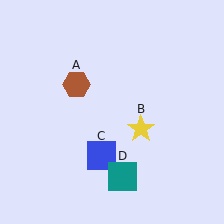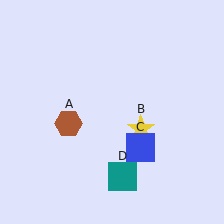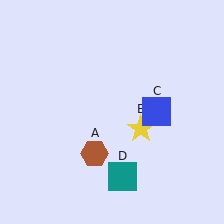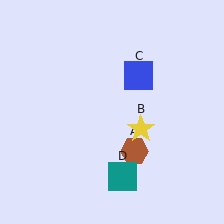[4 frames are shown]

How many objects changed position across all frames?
2 objects changed position: brown hexagon (object A), blue square (object C).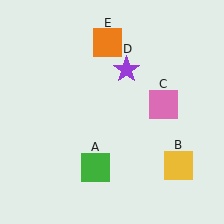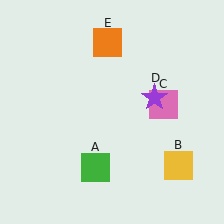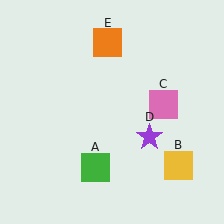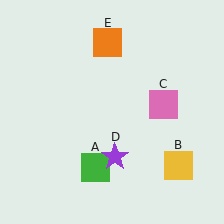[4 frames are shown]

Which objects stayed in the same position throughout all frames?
Green square (object A) and yellow square (object B) and pink square (object C) and orange square (object E) remained stationary.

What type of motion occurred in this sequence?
The purple star (object D) rotated clockwise around the center of the scene.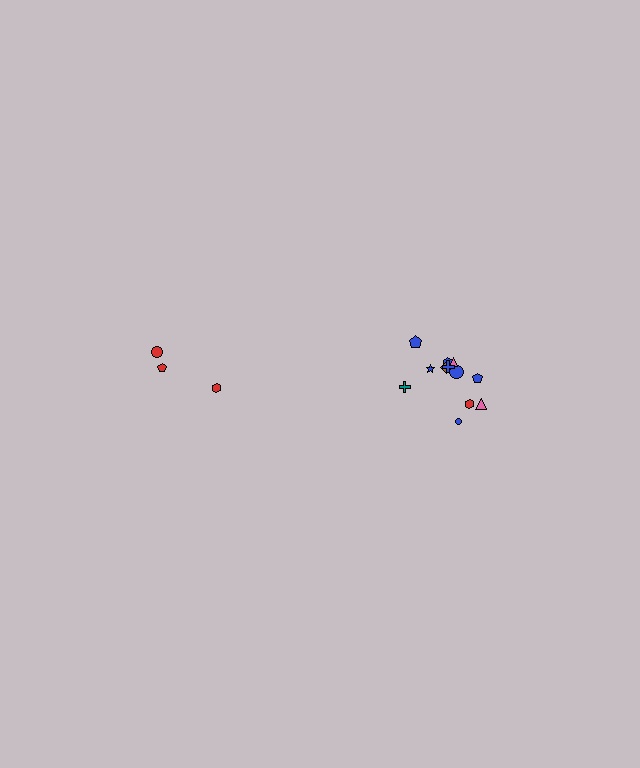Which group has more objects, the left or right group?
The right group.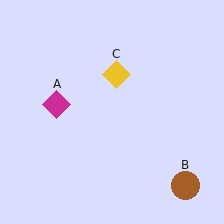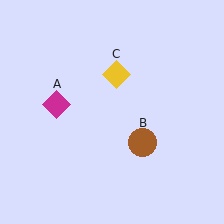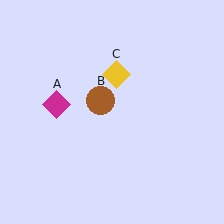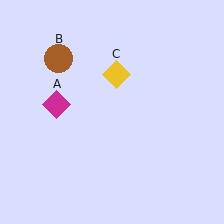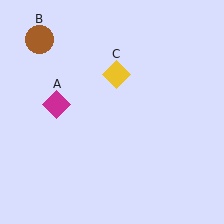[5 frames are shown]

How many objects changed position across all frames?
1 object changed position: brown circle (object B).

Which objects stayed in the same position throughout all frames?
Magenta diamond (object A) and yellow diamond (object C) remained stationary.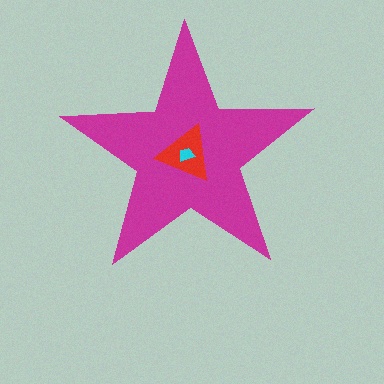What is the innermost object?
The cyan trapezoid.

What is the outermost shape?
The magenta star.